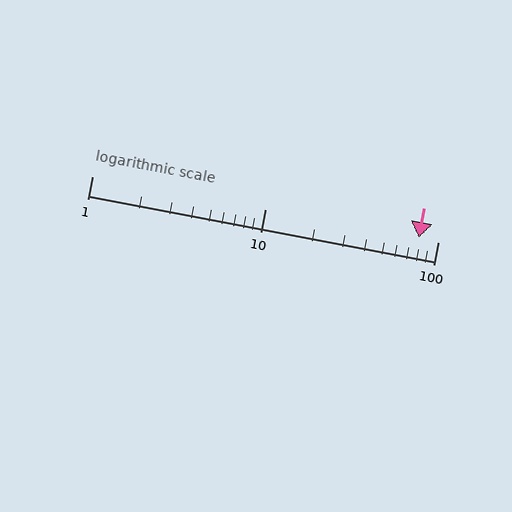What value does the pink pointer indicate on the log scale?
The pointer indicates approximately 77.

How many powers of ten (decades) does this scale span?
The scale spans 2 decades, from 1 to 100.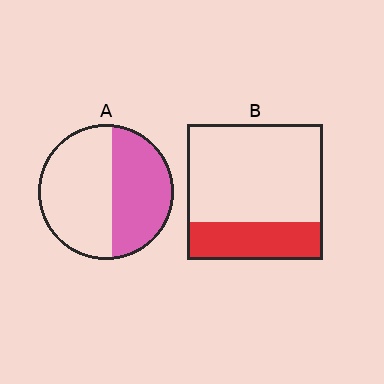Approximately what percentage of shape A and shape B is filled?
A is approximately 45% and B is approximately 30%.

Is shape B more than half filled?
No.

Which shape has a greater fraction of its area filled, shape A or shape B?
Shape A.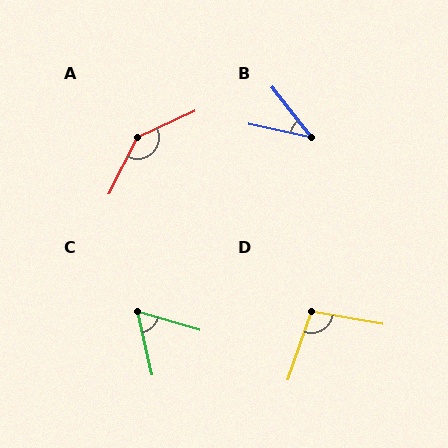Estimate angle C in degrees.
Approximately 60 degrees.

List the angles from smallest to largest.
B (39°), C (60°), D (99°), A (141°).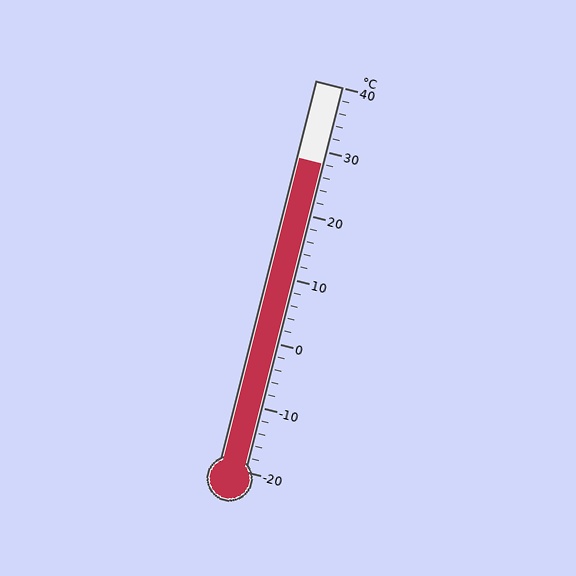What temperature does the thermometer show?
The thermometer shows approximately 28°C.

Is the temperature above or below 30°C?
The temperature is below 30°C.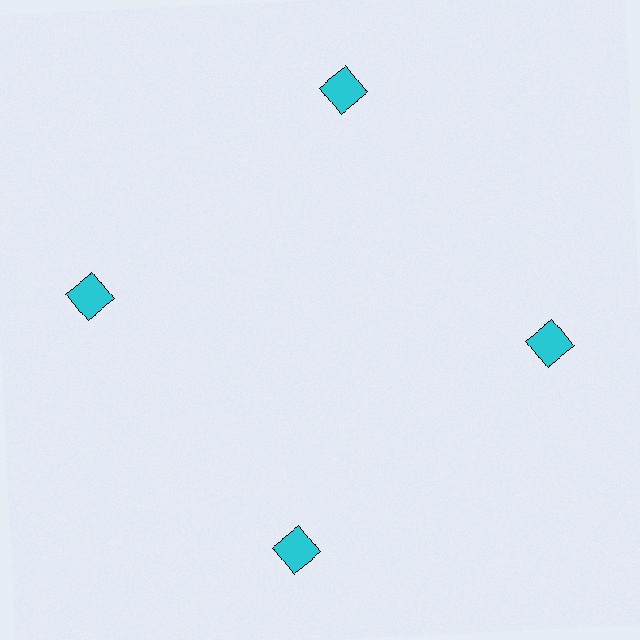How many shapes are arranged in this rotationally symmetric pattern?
There are 4 shapes, arranged in 4 groups of 1.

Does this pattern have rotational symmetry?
Yes, this pattern has 4-fold rotational symmetry. It looks the same after rotating 90 degrees around the center.